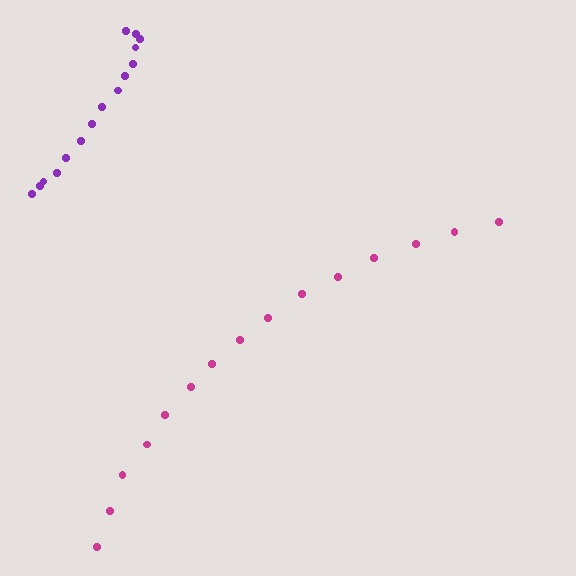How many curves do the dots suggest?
There are 2 distinct paths.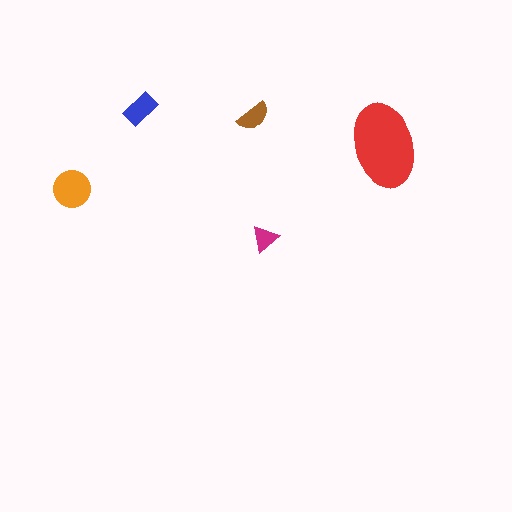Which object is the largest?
The red ellipse.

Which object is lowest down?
The magenta triangle is bottommost.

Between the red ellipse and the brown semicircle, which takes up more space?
The red ellipse.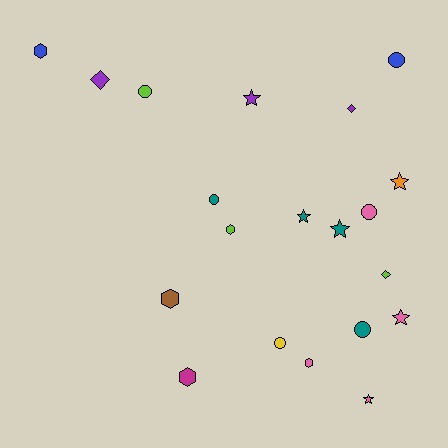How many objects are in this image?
There are 20 objects.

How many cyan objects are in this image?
There are no cyan objects.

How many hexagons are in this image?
There are 5 hexagons.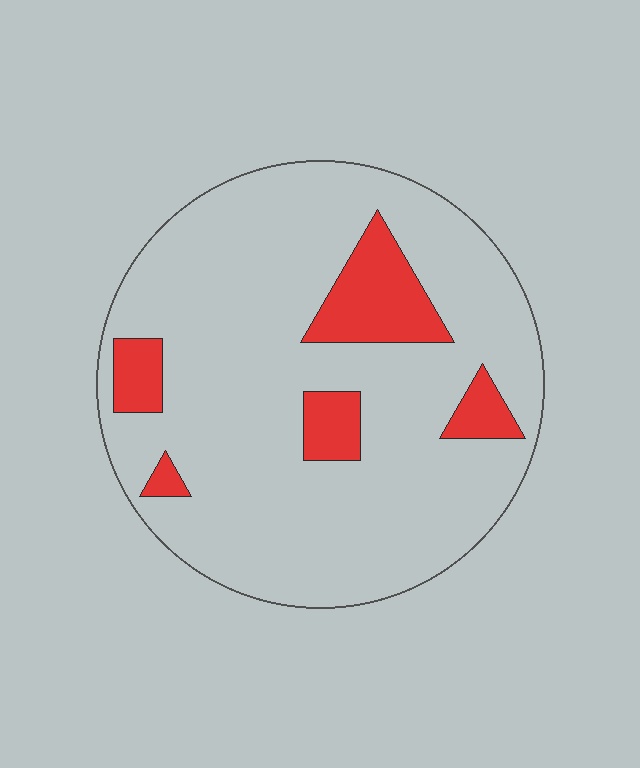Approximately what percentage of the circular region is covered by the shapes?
Approximately 15%.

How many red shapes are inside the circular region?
5.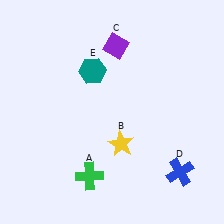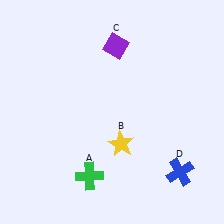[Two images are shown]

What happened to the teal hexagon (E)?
The teal hexagon (E) was removed in Image 2. It was in the top-left area of Image 1.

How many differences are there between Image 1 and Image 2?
There is 1 difference between the two images.